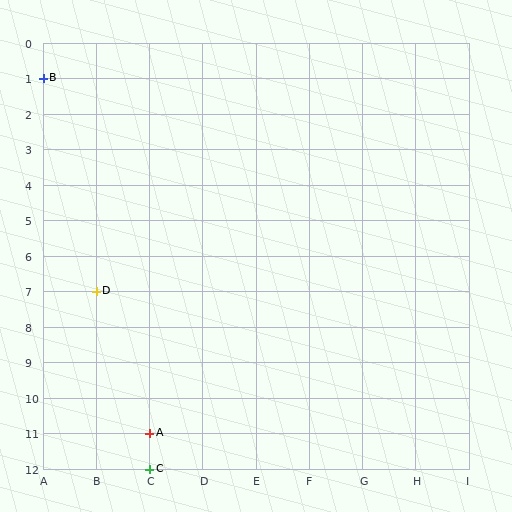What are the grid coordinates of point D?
Point D is at grid coordinates (B, 7).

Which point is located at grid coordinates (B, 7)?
Point D is at (B, 7).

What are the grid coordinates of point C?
Point C is at grid coordinates (C, 12).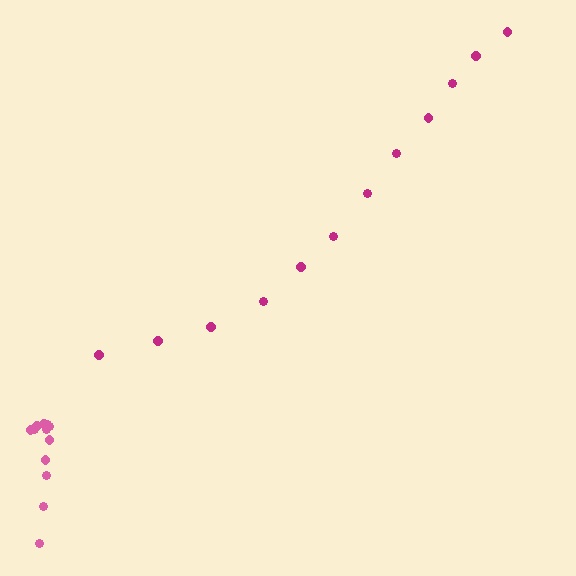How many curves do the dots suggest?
There are 2 distinct paths.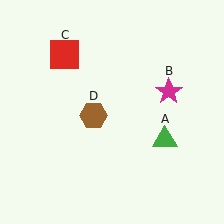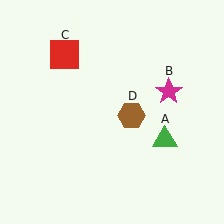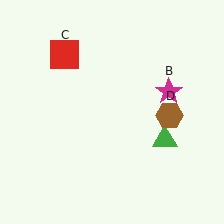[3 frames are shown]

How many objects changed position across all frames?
1 object changed position: brown hexagon (object D).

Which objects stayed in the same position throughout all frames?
Green triangle (object A) and magenta star (object B) and red square (object C) remained stationary.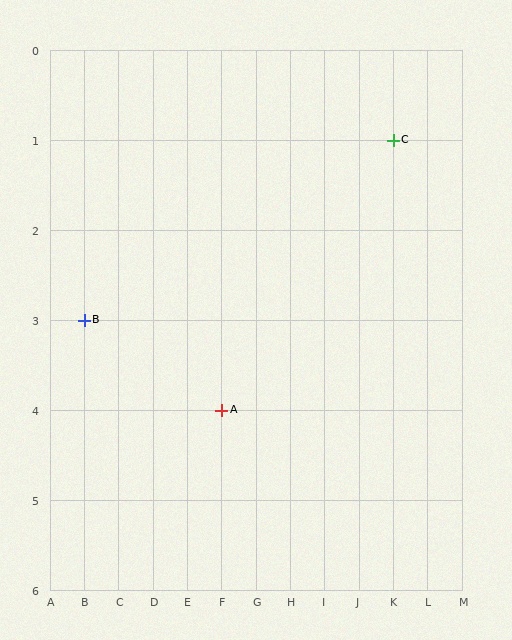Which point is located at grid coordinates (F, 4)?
Point A is at (F, 4).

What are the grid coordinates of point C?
Point C is at grid coordinates (K, 1).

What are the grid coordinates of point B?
Point B is at grid coordinates (B, 3).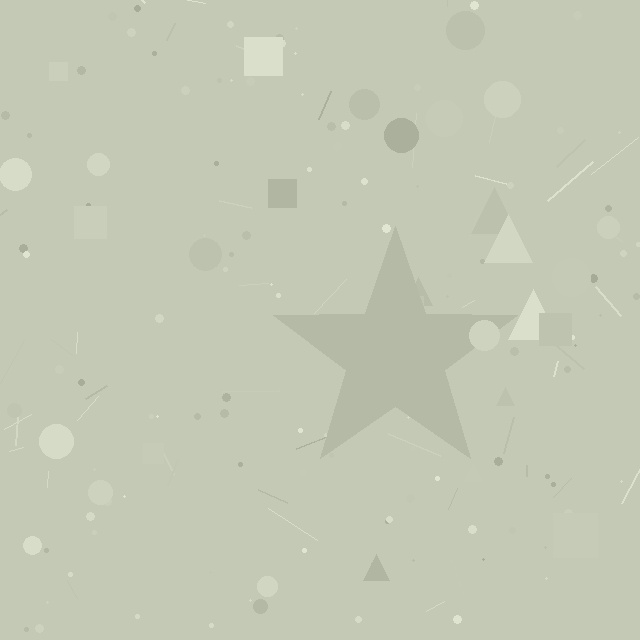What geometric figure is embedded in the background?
A star is embedded in the background.